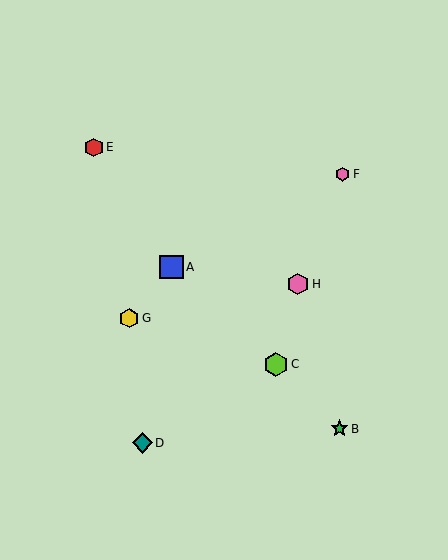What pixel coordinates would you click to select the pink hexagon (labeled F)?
Click at (343, 174) to select the pink hexagon F.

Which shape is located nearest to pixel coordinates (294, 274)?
The pink hexagon (labeled H) at (298, 284) is nearest to that location.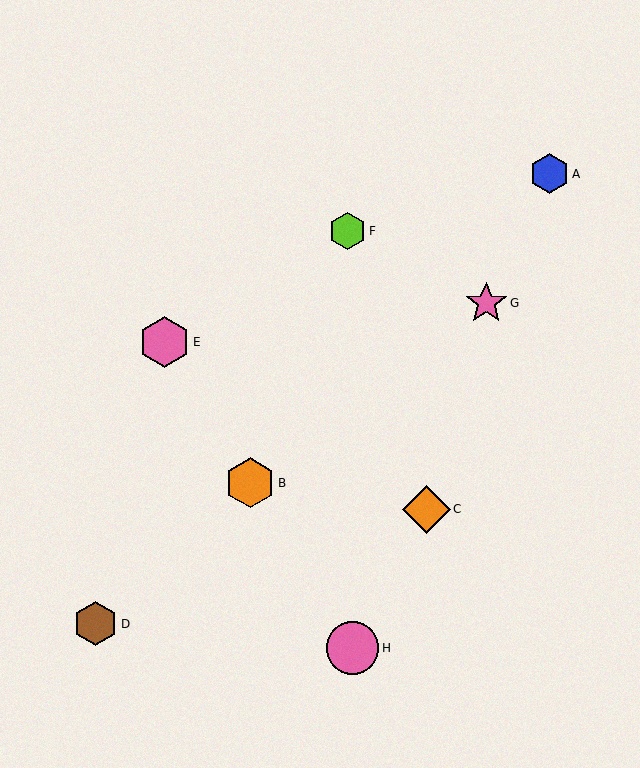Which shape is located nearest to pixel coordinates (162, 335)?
The pink hexagon (labeled E) at (164, 342) is nearest to that location.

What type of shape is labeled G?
Shape G is a pink star.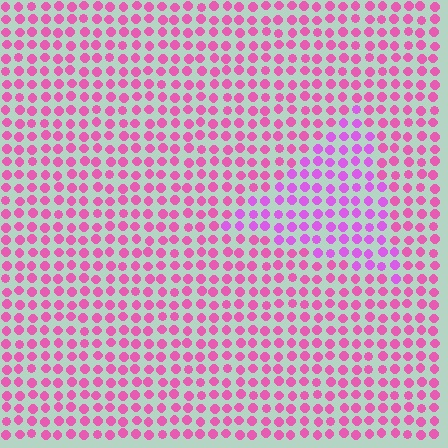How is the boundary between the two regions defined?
The boundary is defined purely by a slight shift in hue (about 29 degrees). Spacing, size, and orientation are identical on both sides.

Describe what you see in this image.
The image is filled with small pink elements in a uniform arrangement. A triangle-shaped region is visible where the elements are tinted to a slightly different hue, forming a subtle color boundary.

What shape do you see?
I see a triangle.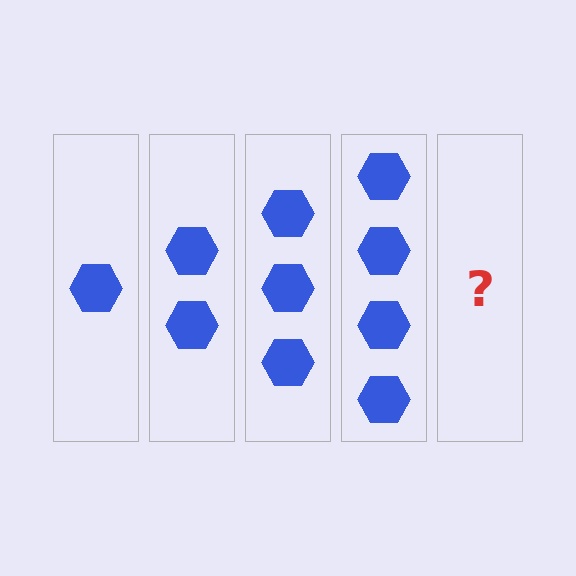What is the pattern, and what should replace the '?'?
The pattern is that each step adds one more hexagon. The '?' should be 5 hexagons.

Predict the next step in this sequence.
The next step is 5 hexagons.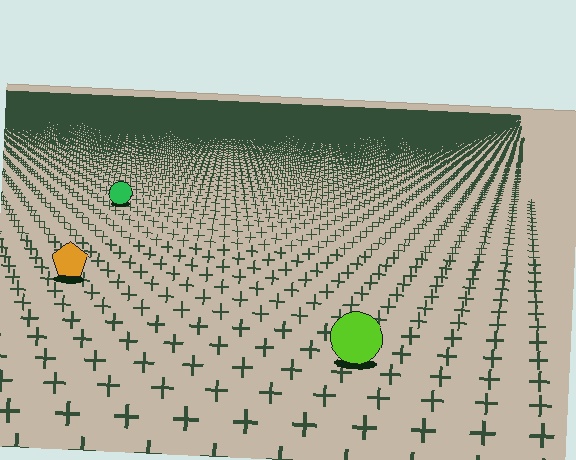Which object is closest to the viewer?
The lime circle is closest. The texture marks near it are larger and more spread out.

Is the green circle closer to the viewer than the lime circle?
No. The lime circle is closer — you can tell from the texture gradient: the ground texture is coarser near it.